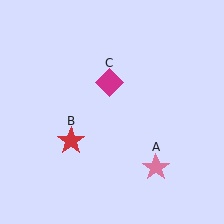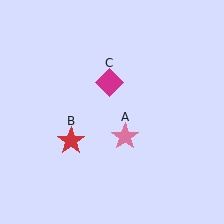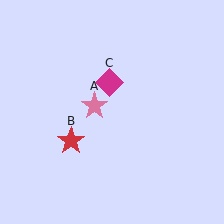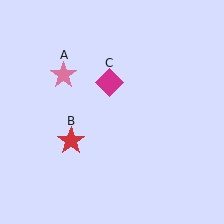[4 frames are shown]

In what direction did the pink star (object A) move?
The pink star (object A) moved up and to the left.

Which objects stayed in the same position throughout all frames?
Red star (object B) and magenta diamond (object C) remained stationary.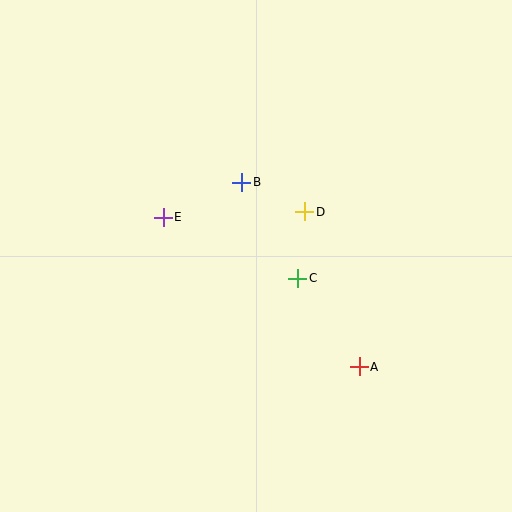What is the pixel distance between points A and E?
The distance between A and E is 247 pixels.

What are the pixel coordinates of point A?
Point A is at (359, 367).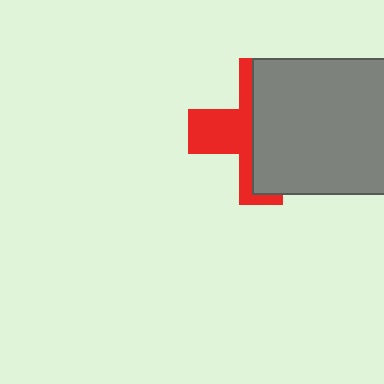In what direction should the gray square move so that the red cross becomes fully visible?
The gray square should move right. That is the shortest direction to clear the overlap and leave the red cross fully visible.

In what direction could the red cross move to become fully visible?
The red cross could move left. That would shift it out from behind the gray square entirely.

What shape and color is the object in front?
The object in front is a gray square.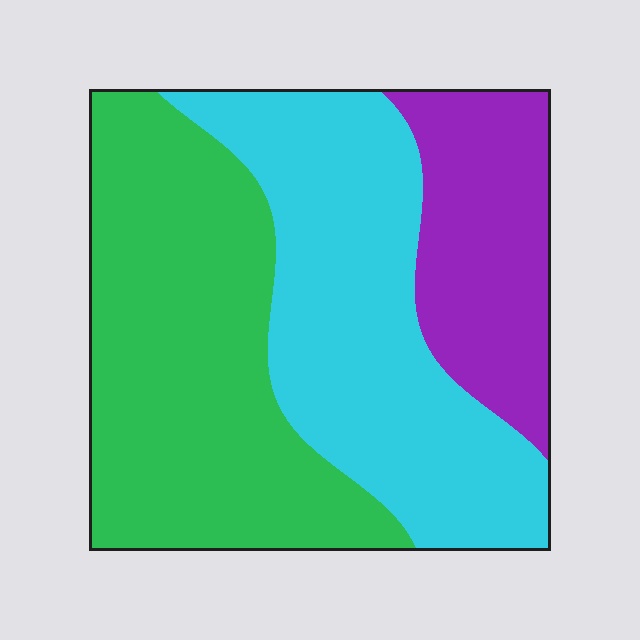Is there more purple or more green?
Green.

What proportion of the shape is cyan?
Cyan takes up about three eighths (3/8) of the shape.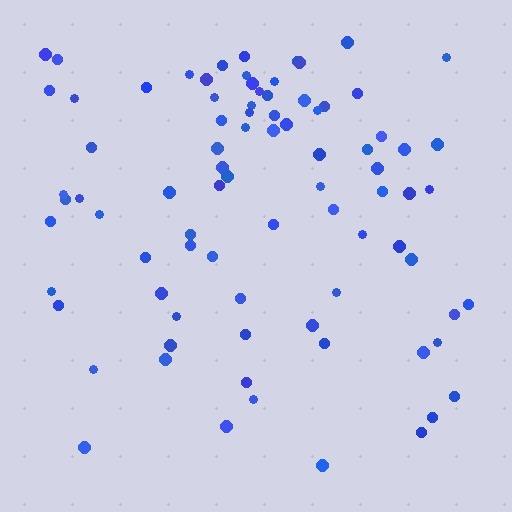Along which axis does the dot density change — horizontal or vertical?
Vertical.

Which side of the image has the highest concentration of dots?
The top.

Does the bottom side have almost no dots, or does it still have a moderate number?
Still a moderate number, just noticeably fewer than the top.